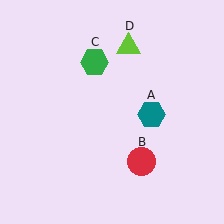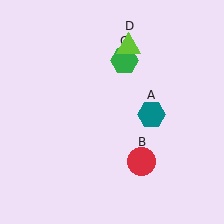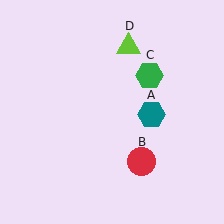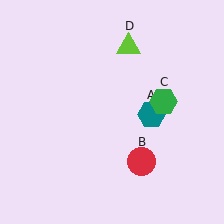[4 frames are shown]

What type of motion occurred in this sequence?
The green hexagon (object C) rotated clockwise around the center of the scene.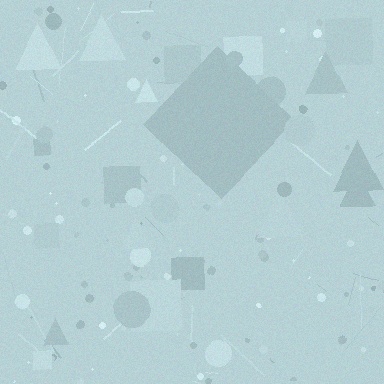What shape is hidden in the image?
A diamond is hidden in the image.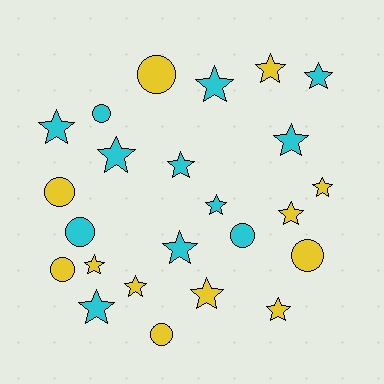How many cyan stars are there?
There are 9 cyan stars.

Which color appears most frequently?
Cyan, with 12 objects.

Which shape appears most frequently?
Star, with 16 objects.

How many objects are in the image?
There are 24 objects.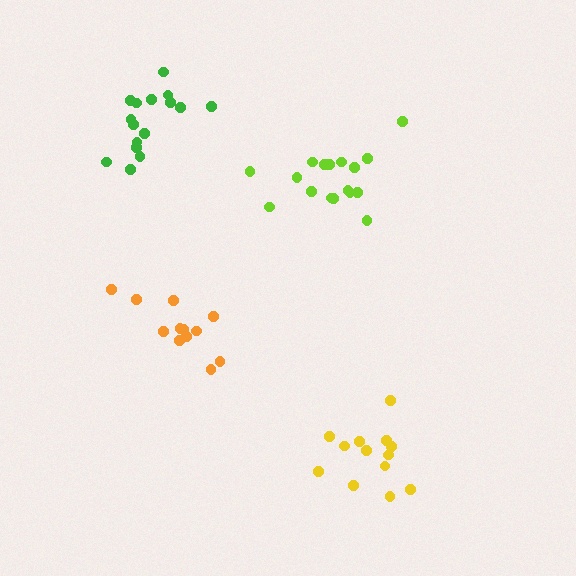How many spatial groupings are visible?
There are 4 spatial groupings.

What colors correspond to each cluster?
The clusters are colored: green, yellow, lime, orange.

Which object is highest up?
The green cluster is topmost.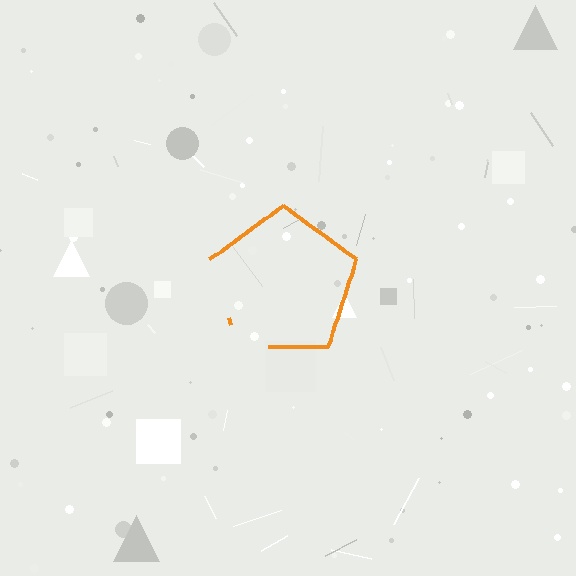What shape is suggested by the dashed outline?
The dashed outline suggests a pentagon.